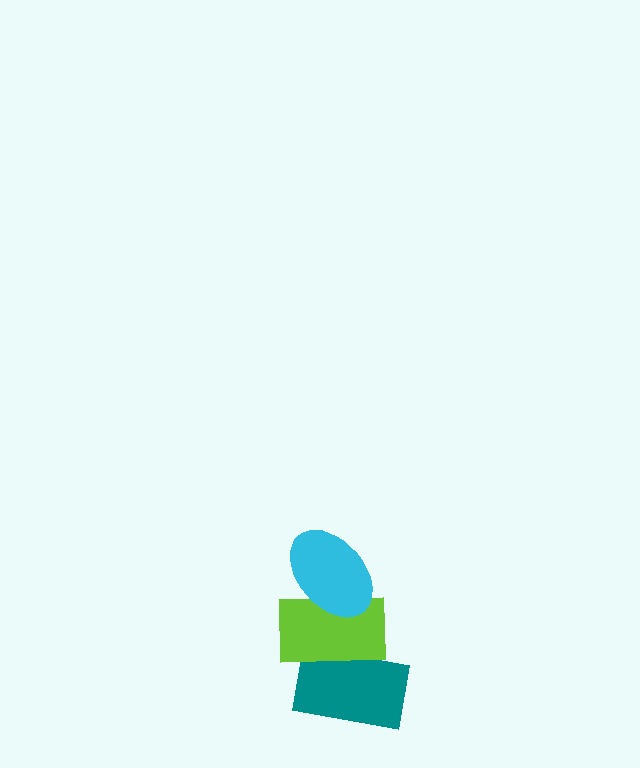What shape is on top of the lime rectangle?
The cyan ellipse is on top of the lime rectangle.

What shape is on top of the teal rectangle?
The lime rectangle is on top of the teal rectangle.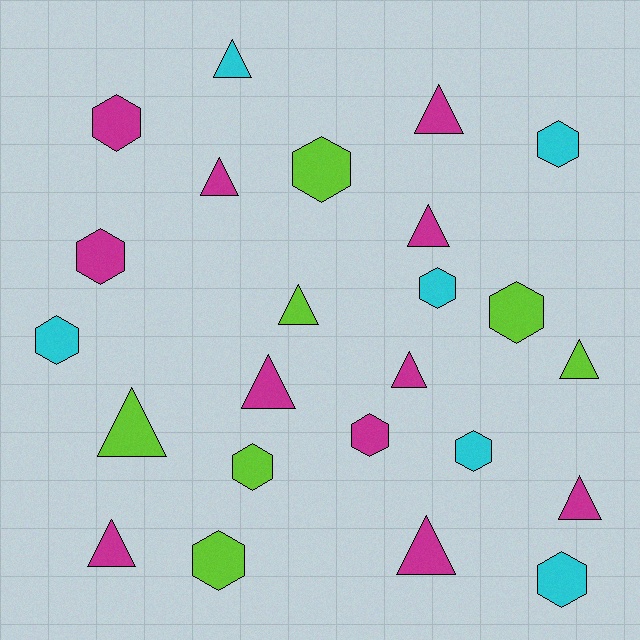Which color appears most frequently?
Magenta, with 11 objects.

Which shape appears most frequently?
Triangle, with 12 objects.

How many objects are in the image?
There are 24 objects.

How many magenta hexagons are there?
There are 3 magenta hexagons.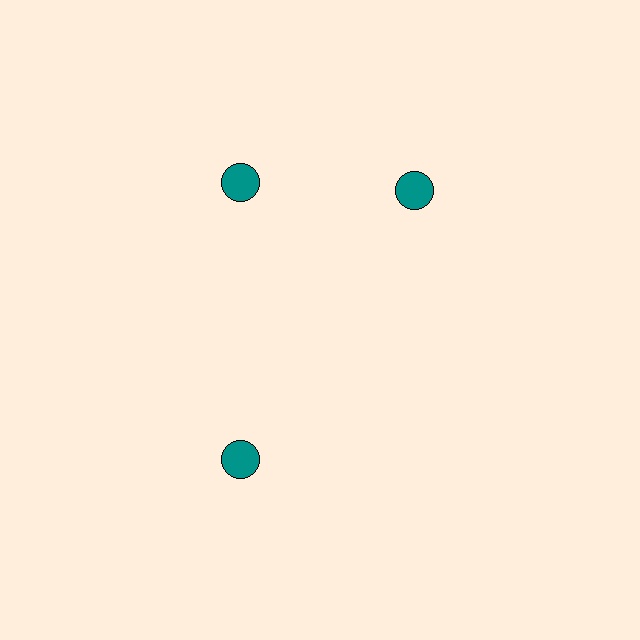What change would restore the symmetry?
The symmetry would be restored by rotating it back into even spacing with its neighbors so that all 3 circles sit at equal angles and equal distance from the center.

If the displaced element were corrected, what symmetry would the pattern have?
It would have 3-fold rotational symmetry — the pattern would map onto itself every 120 degrees.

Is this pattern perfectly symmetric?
No. The 3 teal circles are arranged in a ring, but one element near the 3 o'clock position is rotated out of alignment along the ring, breaking the 3-fold rotational symmetry.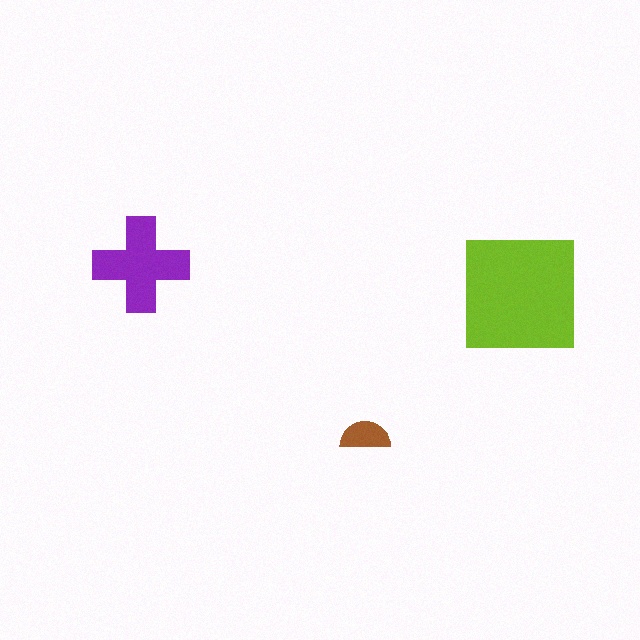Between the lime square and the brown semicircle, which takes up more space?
The lime square.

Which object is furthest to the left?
The purple cross is leftmost.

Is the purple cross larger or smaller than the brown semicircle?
Larger.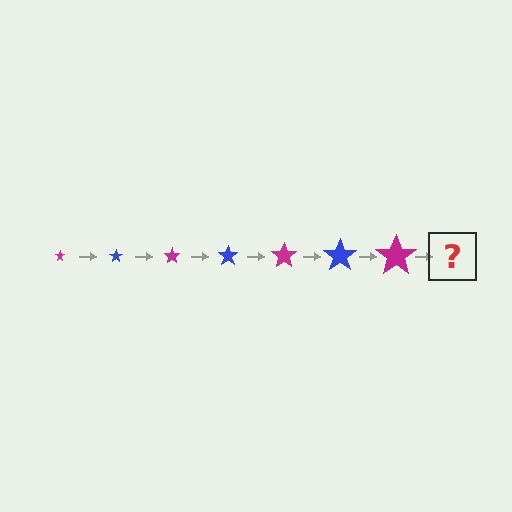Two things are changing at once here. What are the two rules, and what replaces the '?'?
The two rules are that the star grows larger each step and the color cycles through magenta and blue. The '?' should be a blue star, larger than the previous one.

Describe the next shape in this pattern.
It should be a blue star, larger than the previous one.